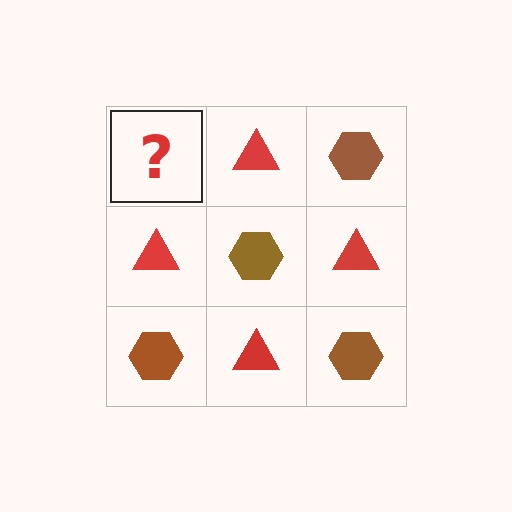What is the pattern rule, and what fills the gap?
The rule is that it alternates brown hexagon and red triangle in a checkerboard pattern. The gap should be filled with a brown hexagon.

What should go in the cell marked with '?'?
The missing cell should contain a brown hexagon.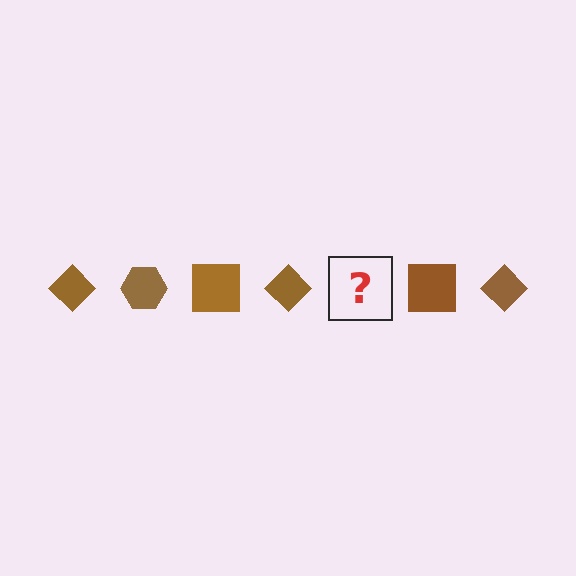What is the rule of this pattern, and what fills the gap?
The rule is that the pattern cycles through diamond, hexagon, square shapes in brown. The gap should be filled with a brown hexagon.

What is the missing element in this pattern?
The missing element is a brown hexagon.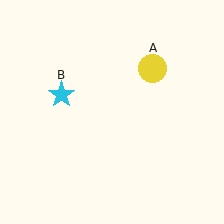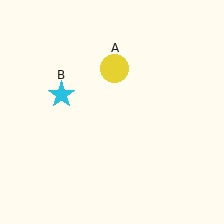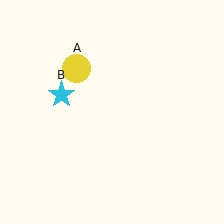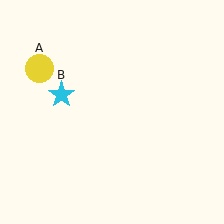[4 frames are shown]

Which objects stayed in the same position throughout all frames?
Cyan star (object B) remained stationary.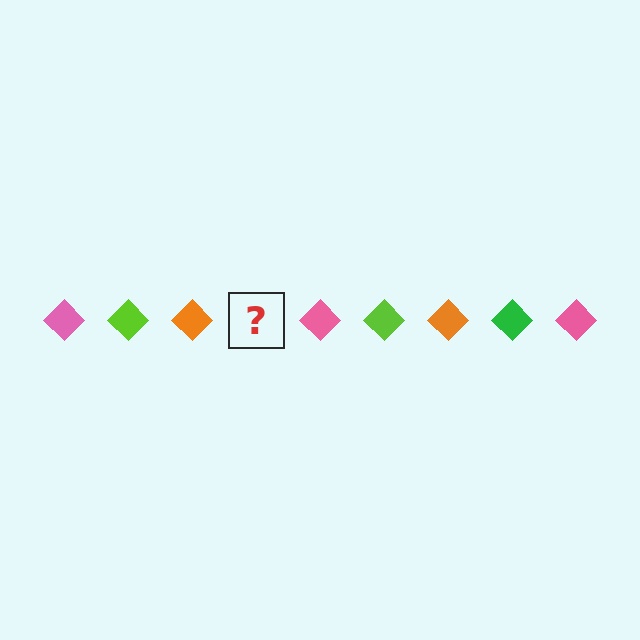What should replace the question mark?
The question mark should be replaced with a green diamond.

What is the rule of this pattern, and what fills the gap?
The rule is that the pattern cycles through pink, lime, orange, green diamonds. The gap should be filled with a green diamond.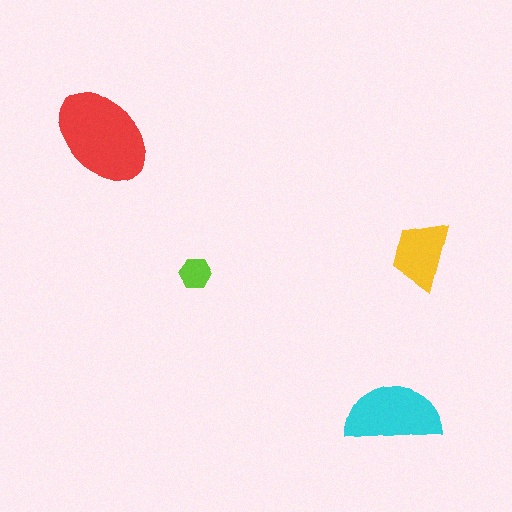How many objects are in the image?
There are 4 objects in the image.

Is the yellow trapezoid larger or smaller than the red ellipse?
Smaller.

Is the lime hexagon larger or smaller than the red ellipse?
Smaller.